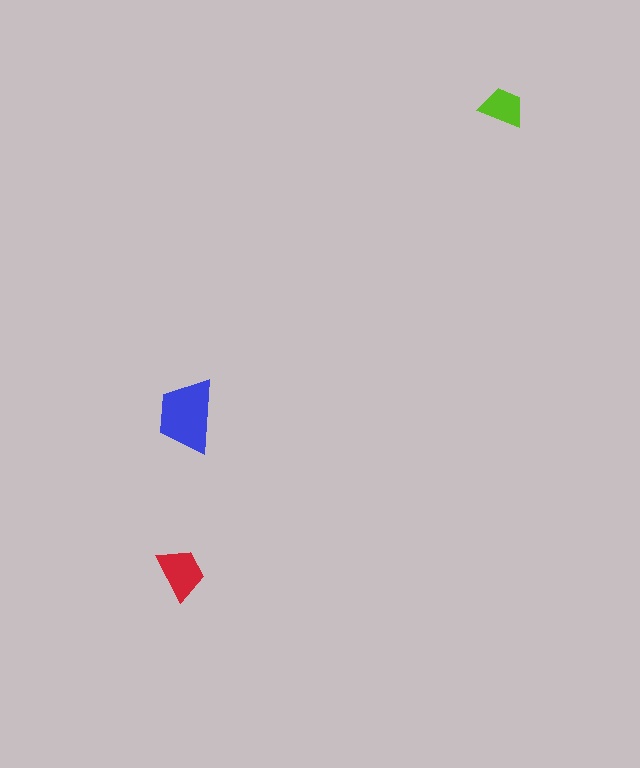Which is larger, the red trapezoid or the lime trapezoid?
The red one.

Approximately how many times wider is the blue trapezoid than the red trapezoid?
About 1.5 times wider.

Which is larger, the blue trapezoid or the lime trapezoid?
The blue one.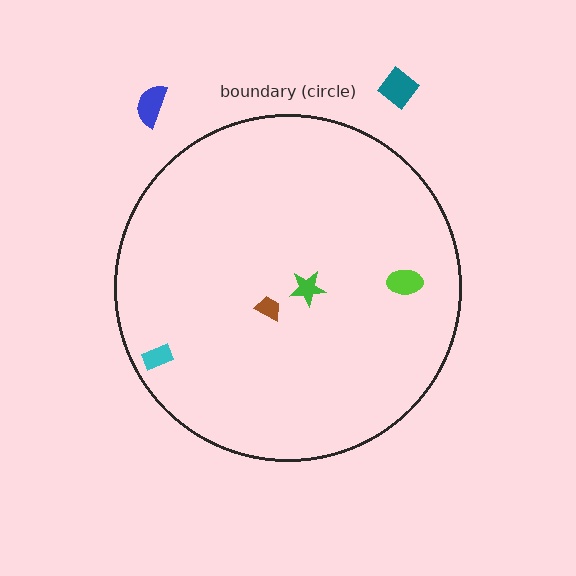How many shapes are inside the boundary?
4 inside, 2 outside.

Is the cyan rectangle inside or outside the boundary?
Inside.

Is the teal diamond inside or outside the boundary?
Outside.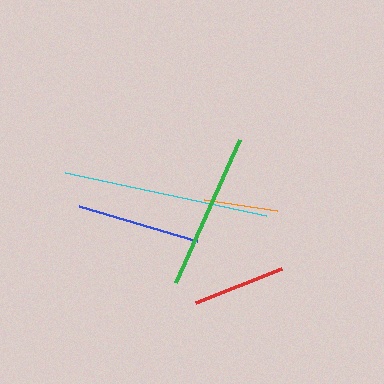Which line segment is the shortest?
The orange line is the shortest at approximately 74 pixels.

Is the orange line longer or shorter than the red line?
The red line is longer than the orange line.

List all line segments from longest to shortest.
From longest to shortest: cyan, green, blue, red, orange.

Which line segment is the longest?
The cyan line is the longest at approximately 206 pixels.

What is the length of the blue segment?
The blue segment is approximately 124 pixels long.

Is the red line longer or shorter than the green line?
The green line is longer than the red line.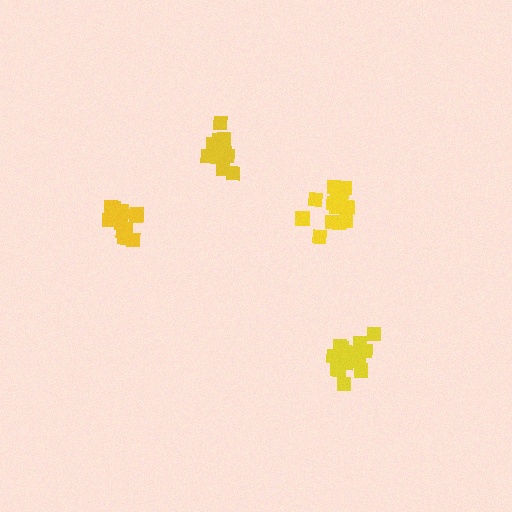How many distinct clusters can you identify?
There are 4 distinct clusters.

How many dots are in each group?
Group 1: 13 dots, Group 2: 16 dots, Group 3: 15 dots, Group 4: 18 dots (62 total).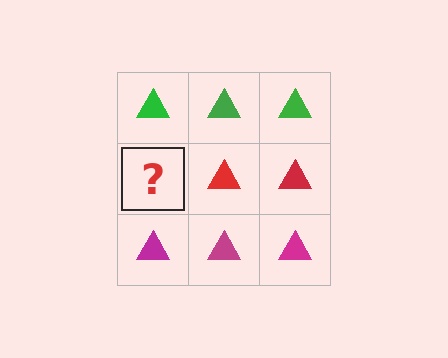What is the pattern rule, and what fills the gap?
The rule is that each row has a consistent color. The gap should be filled with a red triangle.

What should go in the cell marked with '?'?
The missing cell should contain a red triangle.